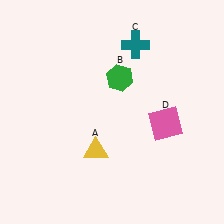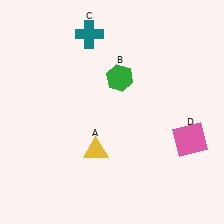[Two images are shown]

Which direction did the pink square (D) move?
The pink square (D) moved right.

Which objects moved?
The objects that moved are: the teal cross (C), the pink square (D).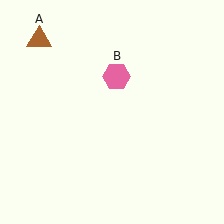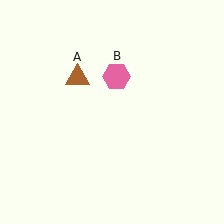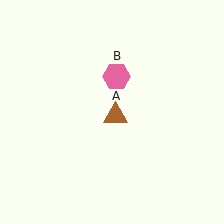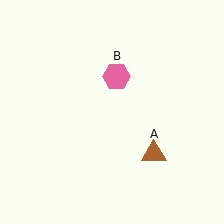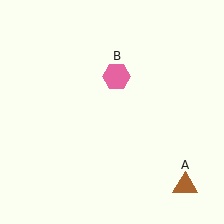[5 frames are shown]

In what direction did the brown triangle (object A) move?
The brown triangle (object A) moved down and to the right.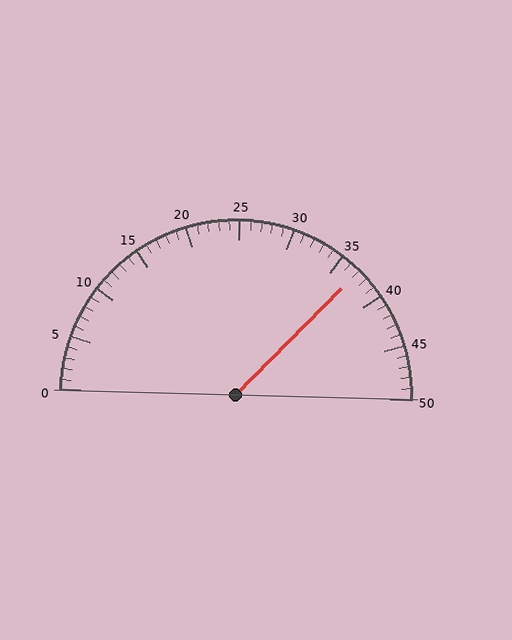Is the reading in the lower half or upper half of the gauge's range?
The reading is in the upper half of the range (0 to 50).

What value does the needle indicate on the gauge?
The needle indicates approximately 37.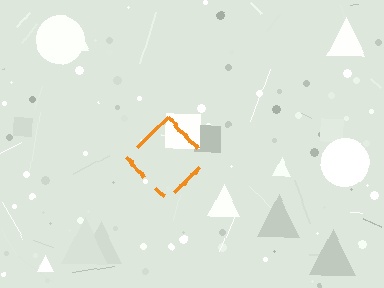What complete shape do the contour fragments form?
The contour fragments form a diamond.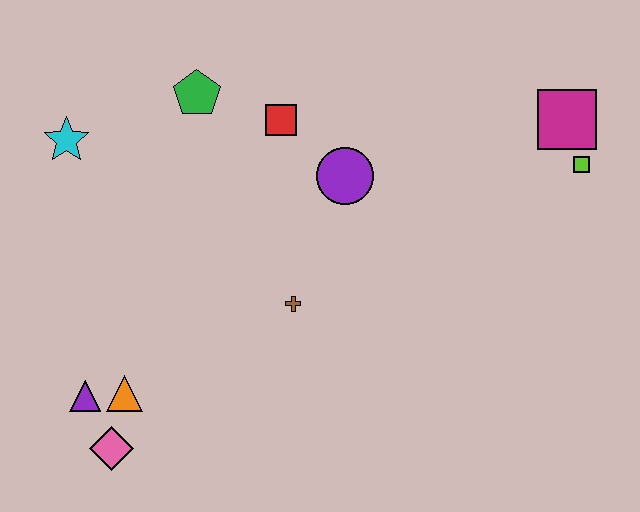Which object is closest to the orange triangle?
The purple triangle is closest to the orange triangle.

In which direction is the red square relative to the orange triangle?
The red square is above the orange triangle.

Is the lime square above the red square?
No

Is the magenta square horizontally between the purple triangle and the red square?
No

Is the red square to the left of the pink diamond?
No